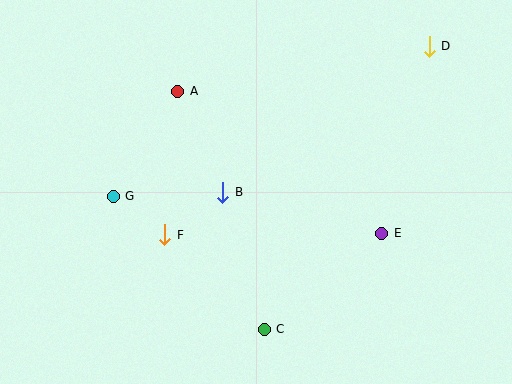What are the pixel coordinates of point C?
Point C is at (264, 329).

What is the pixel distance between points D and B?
The distance between D and B is 253 pixels.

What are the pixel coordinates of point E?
Point E is at (382, 233).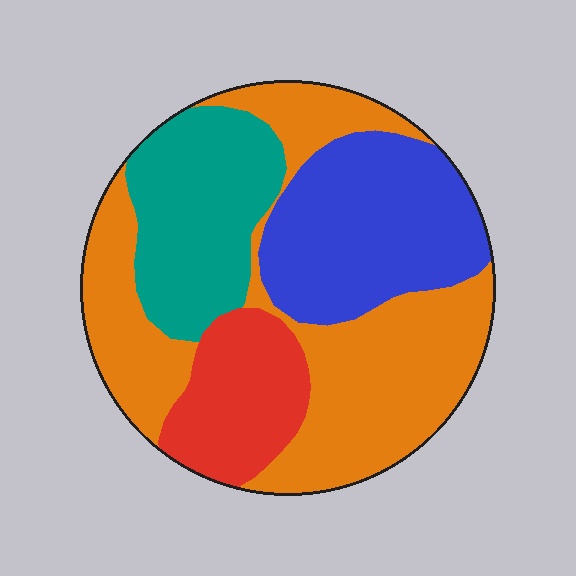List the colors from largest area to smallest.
From largest to smallest: orange, blue, teal, red.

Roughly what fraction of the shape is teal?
Teal covers around 20% of the shape.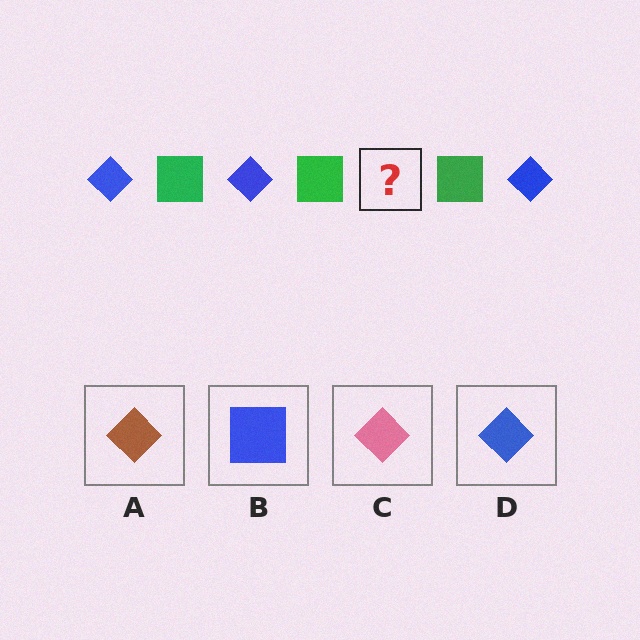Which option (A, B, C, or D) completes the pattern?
D.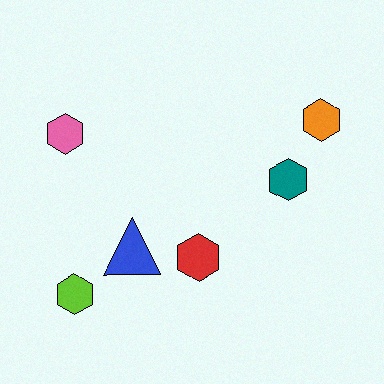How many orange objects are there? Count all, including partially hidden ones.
There is 1 orange object.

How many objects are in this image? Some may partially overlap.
There are 6 objects.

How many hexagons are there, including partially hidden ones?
There are 5 hexagons.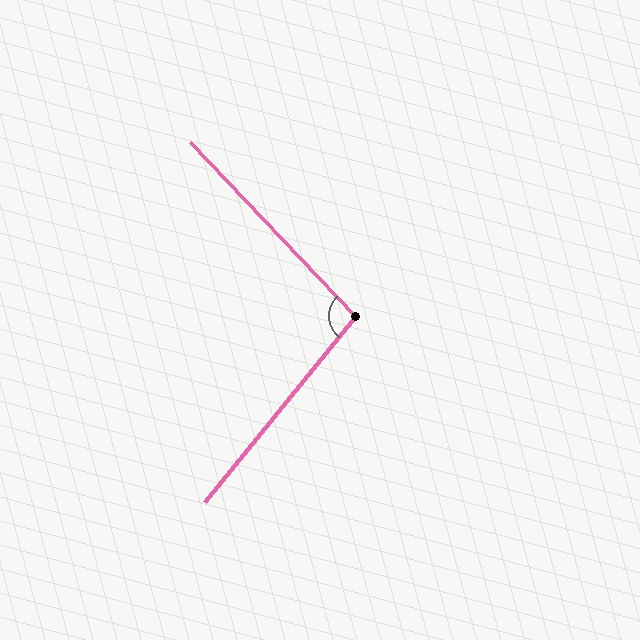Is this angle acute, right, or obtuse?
It is obtuse.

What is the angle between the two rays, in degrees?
Approximately 97 degrees.